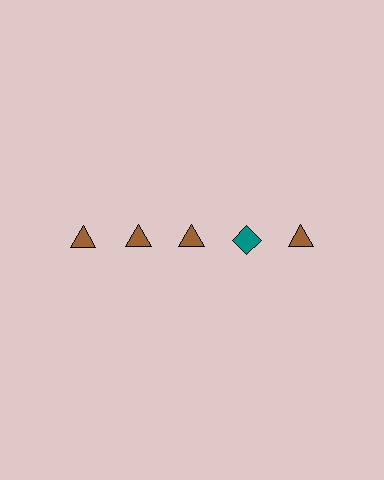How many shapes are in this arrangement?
There are 5 shapes arranged in a grid pattern.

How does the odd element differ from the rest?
It differs in both color (teal instead of brown) and shape (diamond instead of triangle).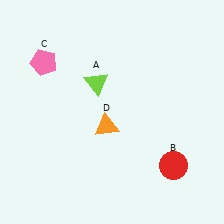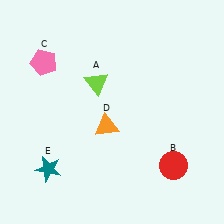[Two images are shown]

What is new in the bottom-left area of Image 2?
A teal star (E) was added in the bottom-left area of Image 2.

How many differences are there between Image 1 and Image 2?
There is 1 difference between the two images.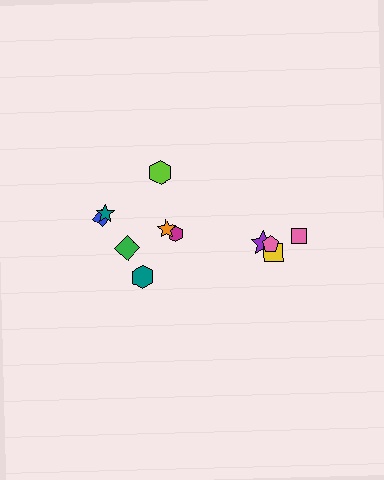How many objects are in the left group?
There are 7 objects.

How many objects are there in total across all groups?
There are 11 objects.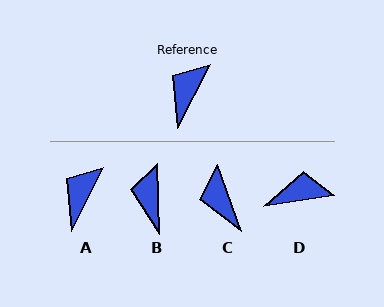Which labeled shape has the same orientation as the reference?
A.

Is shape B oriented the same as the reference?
No, it is off by about 28 degrees.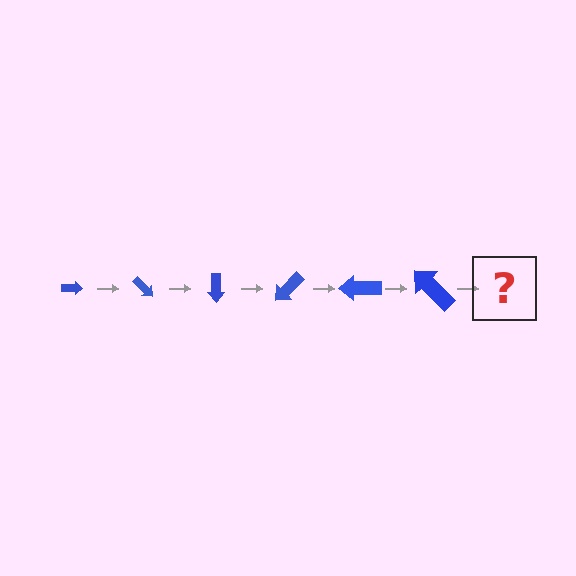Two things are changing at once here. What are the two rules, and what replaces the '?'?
The two rules are that the arrow grows larger each step and it rotates 45 degrees each step. The '?' should be an arrow, larger than the previous one and rotated 270 degrees from the start.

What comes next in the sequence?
The next element should be an arrow, larger than the previous one and rotated 270 degrees from the start.